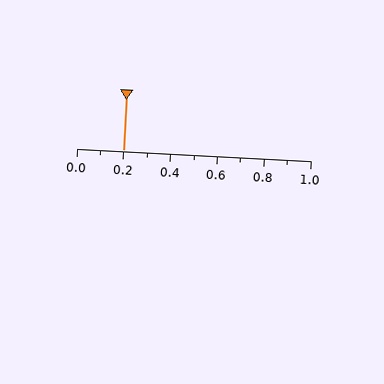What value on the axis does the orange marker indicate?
The marker indicates approximately 0.2.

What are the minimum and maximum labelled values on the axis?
The axis runs from 0.0 to 1.0.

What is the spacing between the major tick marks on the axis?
The major ticks are spaced 0.2 apart.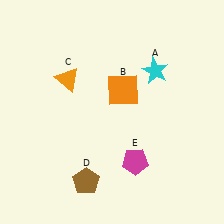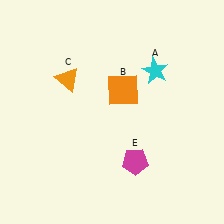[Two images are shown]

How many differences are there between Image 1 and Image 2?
There is 1 difference between the two images.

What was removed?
The brown pentagon (D) was removed in Image 2.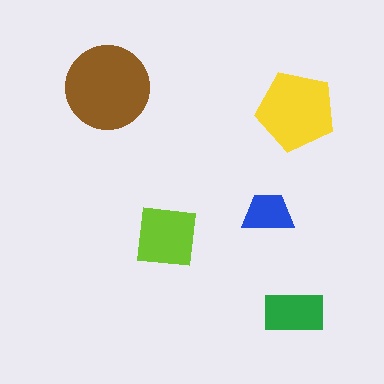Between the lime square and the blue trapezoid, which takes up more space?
The lime square.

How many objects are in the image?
There are 5 objects in the image.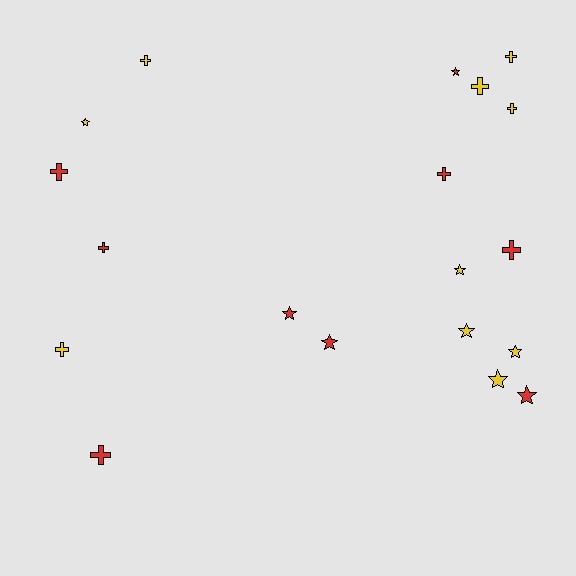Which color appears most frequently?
Yellow, with 10 objects.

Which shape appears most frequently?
Cross, with 10 objects.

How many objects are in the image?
There are 19 objects.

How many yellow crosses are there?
There are 5 yellow crosses.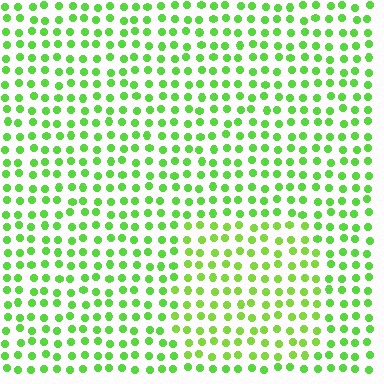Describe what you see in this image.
The image is filled with small lime elements in a uniform arrangement. A rectangle-shaped region is visible where the elements are tinted to a slightly different hue, forming a subtle color boundary.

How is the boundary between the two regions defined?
The boundary is defined purely by a slight shift in hue (about 16 degrees). Spacing, size, and orientation are identical on both sides.